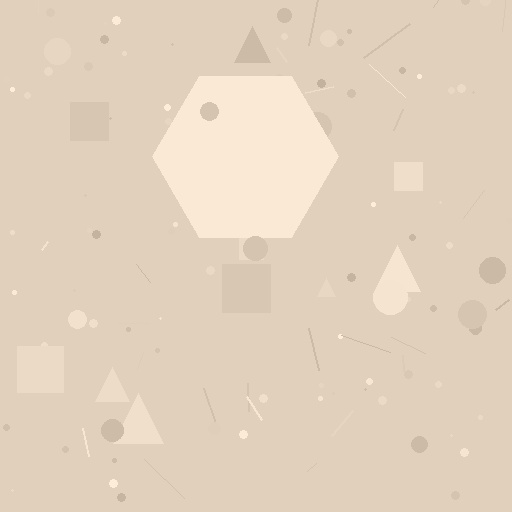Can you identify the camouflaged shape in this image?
The camouflaged shape is a hexagon.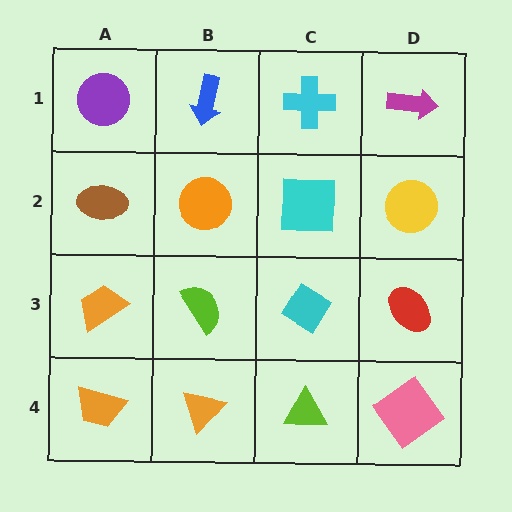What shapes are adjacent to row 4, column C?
A cyan diamond (row 3, column C), an orange triangle (row 4, column B), a pink diamond (row 4, column D).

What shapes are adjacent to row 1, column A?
A brown ellipse (row 2, column A), a blue arrow (row 1, column B).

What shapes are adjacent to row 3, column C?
A cyan square (row 2, column C), a lime triangle (row 4, column C), a lime semicircle (row 3, column B), a red ellipse (row 3, column D).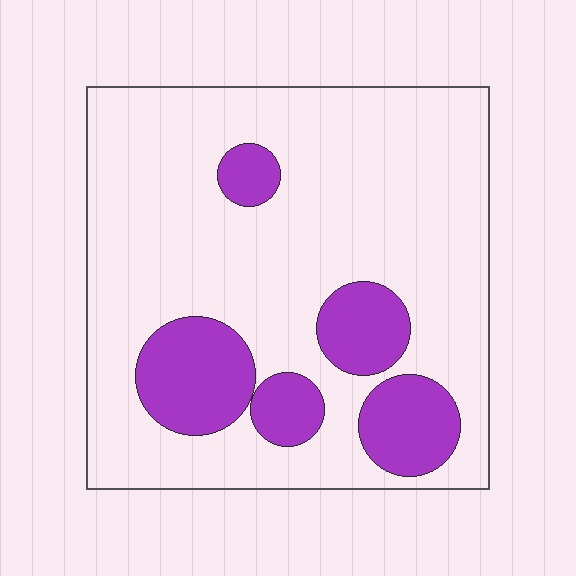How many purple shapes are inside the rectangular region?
5.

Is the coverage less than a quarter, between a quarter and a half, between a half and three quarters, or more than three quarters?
Less than a quarter.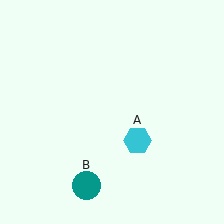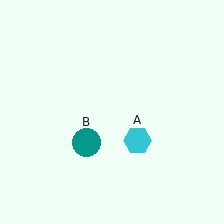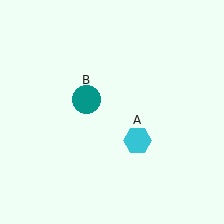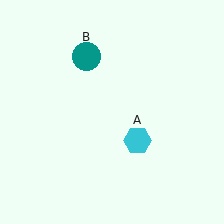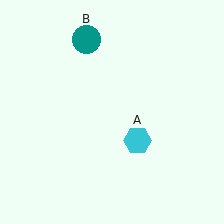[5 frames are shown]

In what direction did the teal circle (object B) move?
The teal circle (object B) moved up.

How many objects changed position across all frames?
1 object changed position: teal circle (object B).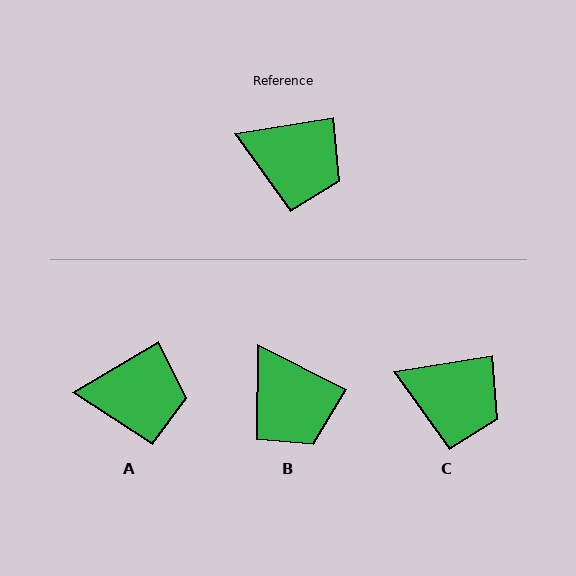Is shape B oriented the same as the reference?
No, it is off by about 36 degrees.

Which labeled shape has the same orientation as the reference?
C.